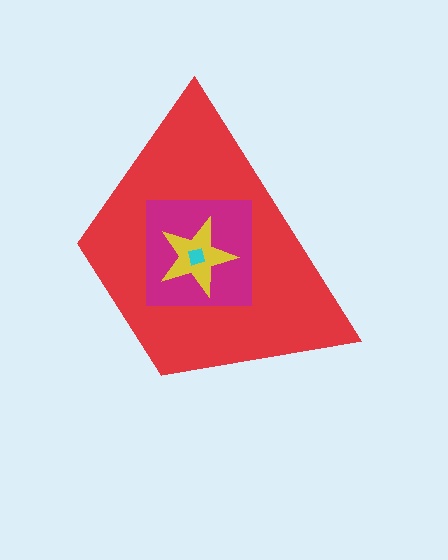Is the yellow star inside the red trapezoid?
Yes.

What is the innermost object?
The cyan square.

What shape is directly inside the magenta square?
The yellow star.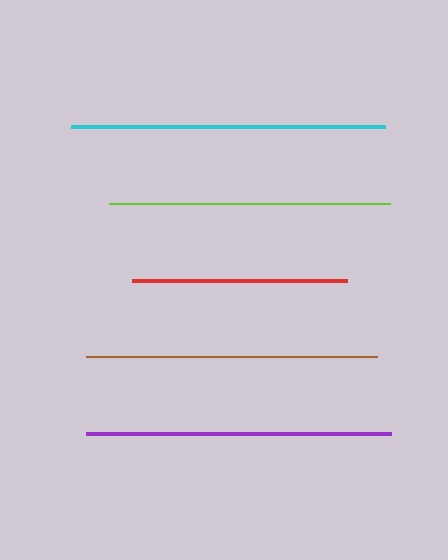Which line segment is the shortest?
The red line is the shortest at approximately 215 pixels.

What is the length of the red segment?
The red segment is approximately 215 pixels long.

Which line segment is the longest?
The cyan line is the longest at approximately 314 pixels.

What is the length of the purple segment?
The purple segment is approximately 304 pixels long.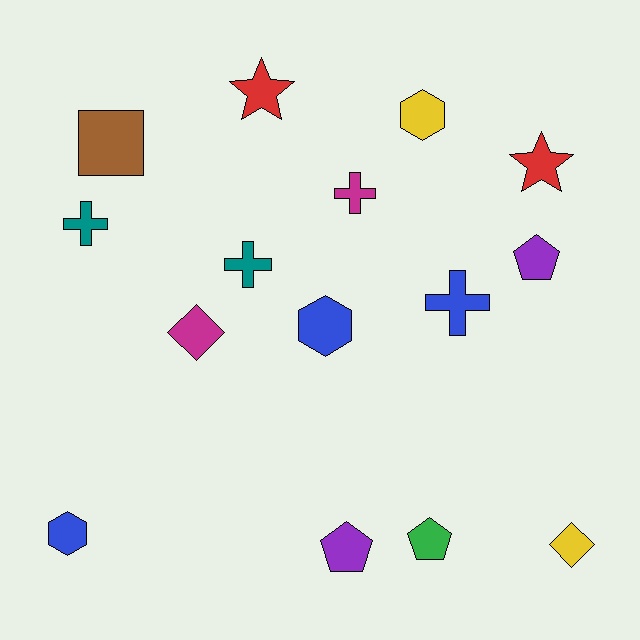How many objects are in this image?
There are 15 objects.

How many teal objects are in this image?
There are 2 teal objects.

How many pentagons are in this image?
There are 3 pentagons.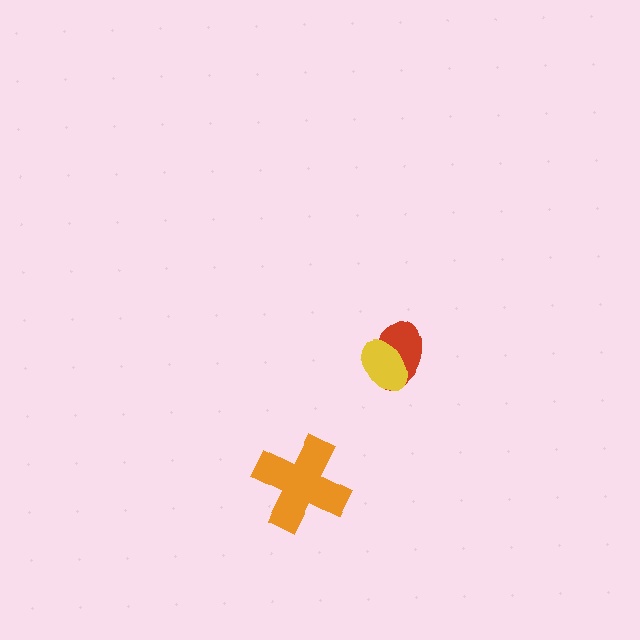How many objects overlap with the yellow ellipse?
1 object overlaps with the yellow ellipse.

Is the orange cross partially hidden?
No, no other shape covers it.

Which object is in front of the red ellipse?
The yellow ellipse is in front of the red ellipse.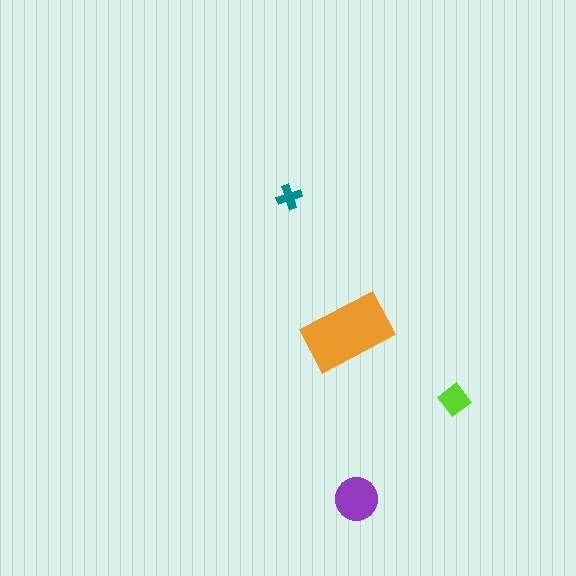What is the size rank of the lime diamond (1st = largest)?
3rd.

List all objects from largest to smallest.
The orange rectangle, the purple circle, the lime diamond, the teal cross.